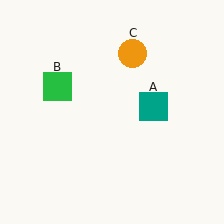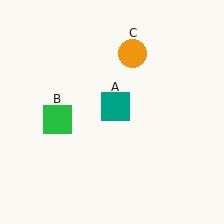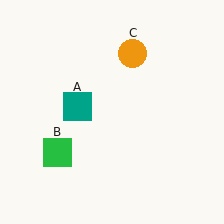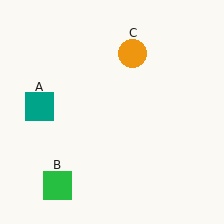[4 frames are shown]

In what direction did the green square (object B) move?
The green square (object B) moved down.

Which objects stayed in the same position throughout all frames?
Orange circle (object C) remained stationary.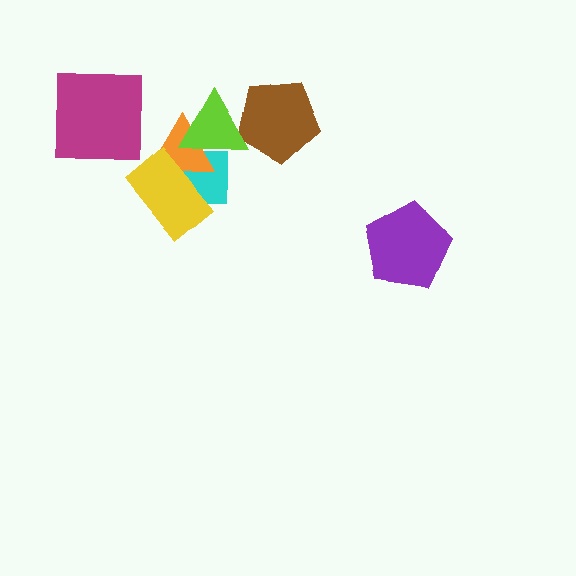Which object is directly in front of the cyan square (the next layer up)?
The orange triangle is directly in front of the cyan square.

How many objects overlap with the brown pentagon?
1 object overlaps with the brown pentagon.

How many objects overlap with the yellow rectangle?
2 objects overlap with the yellow rectangle.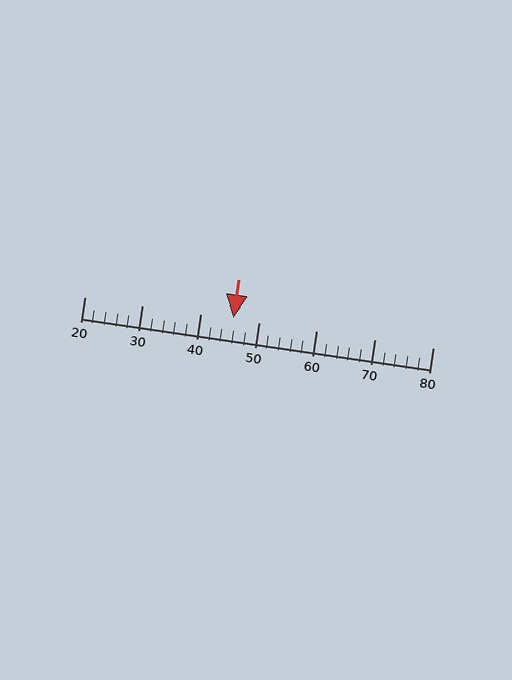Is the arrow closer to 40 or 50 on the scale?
The arrow is closer to 50.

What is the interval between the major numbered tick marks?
The major tick marks are spaced 10 units apart.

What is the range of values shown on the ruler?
The ruler shows values from 20 to 80.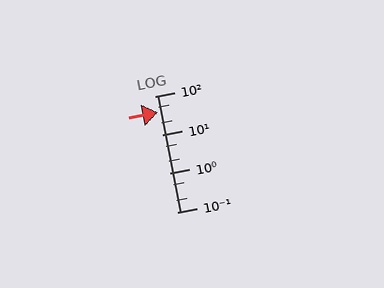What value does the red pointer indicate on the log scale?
The pointer indicates approximately 37.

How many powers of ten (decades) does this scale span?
The scale spans 3 decades, from 0.1 to 100.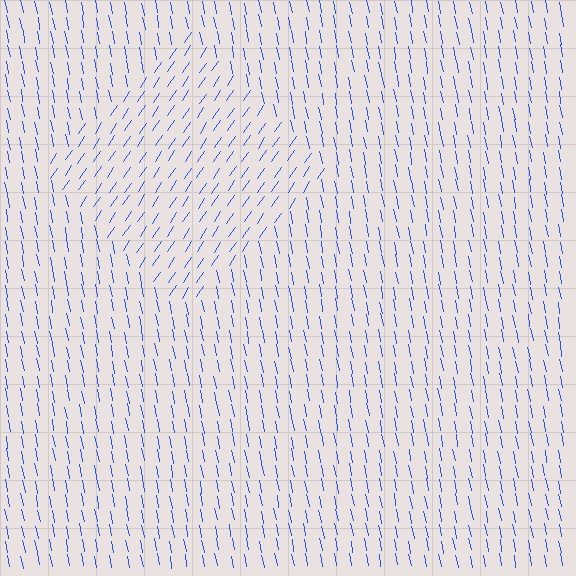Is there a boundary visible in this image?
Yes, there is a texture boundary formed by a change in line orientation.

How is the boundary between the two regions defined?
The boundary is defined purely by a change in line orientation (approximately 45 degrees difference). All lines are the same color and thickness.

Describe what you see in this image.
The image is filled with small blue line segments. A diamond region in the image has lines oriented differently from the surrounding lines, creating a visible texture boundary.